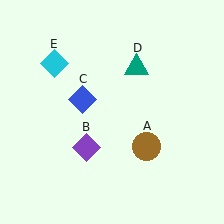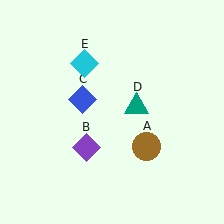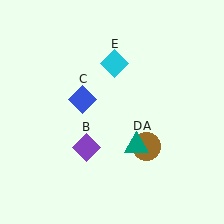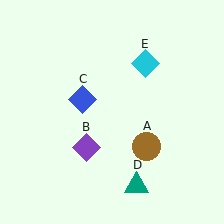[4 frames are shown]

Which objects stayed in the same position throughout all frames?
Brown circle (object A) and purple diamond (object B) and blue diamond (object C) remained stationary.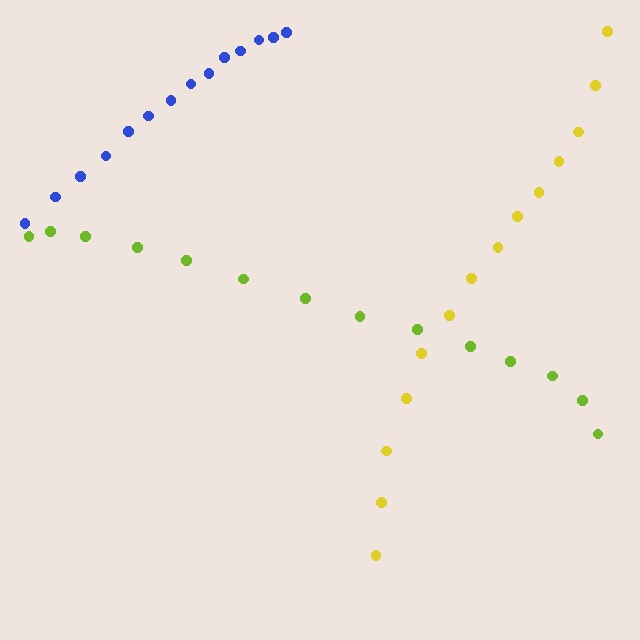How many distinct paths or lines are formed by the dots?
There are 3 distinct paths.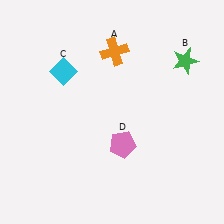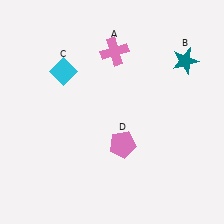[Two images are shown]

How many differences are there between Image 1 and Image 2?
There are 2 differences between the two images.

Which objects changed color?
A changed from orange to pink. B changed from green to teal.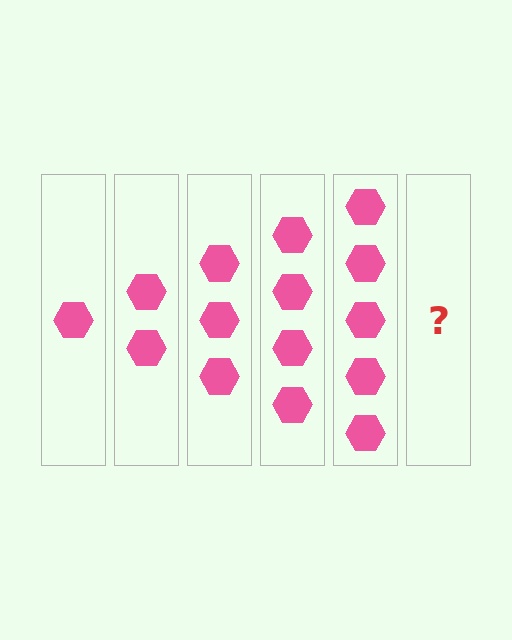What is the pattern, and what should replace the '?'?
The pattern is that each step adds one more hexagon. The '?' should be 6 hexagons.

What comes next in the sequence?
The next element should be 6 hexagons.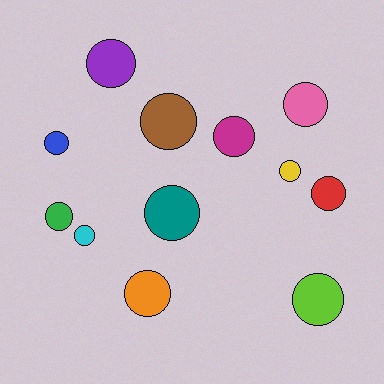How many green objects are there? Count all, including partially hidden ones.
There is 1 green object.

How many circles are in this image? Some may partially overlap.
There are 12 circles.